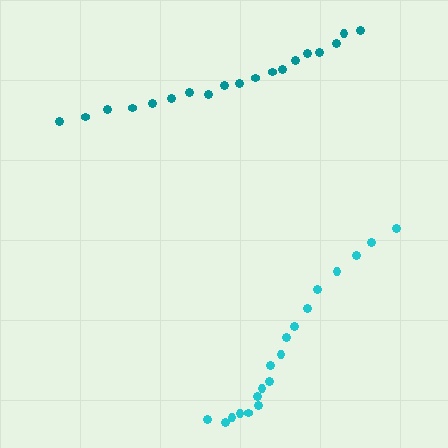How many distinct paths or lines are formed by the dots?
There are 2 distinct paths.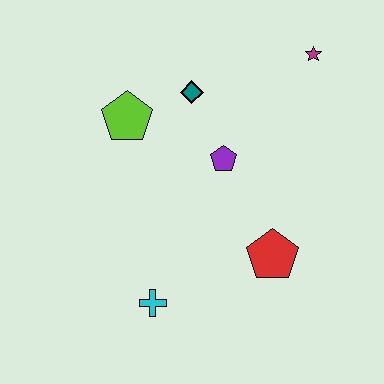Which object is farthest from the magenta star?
The cyan cross is farthest from the magenta star.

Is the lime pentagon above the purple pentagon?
Yes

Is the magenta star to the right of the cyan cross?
Yes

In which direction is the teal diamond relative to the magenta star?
The teal diamond is to the left of the magenta star.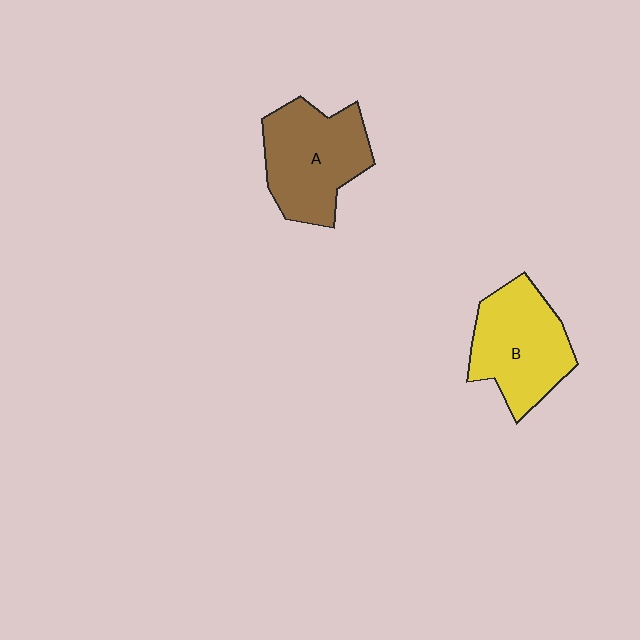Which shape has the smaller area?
Shape B (yellow).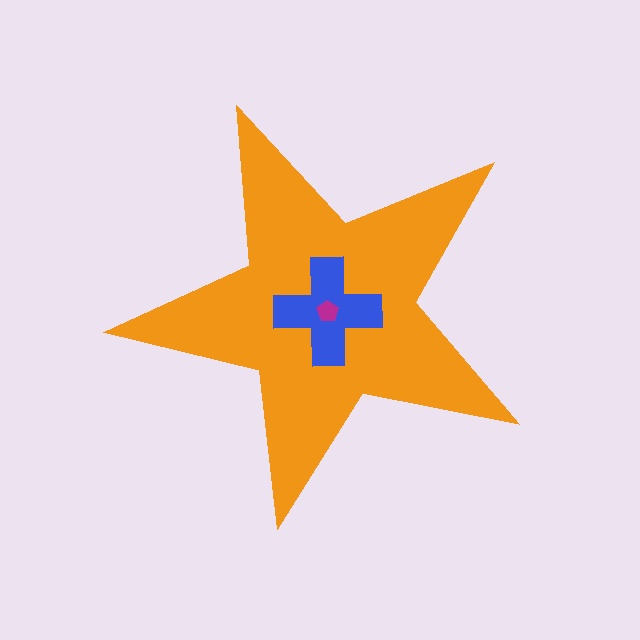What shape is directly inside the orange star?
The blue cross.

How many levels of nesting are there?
3.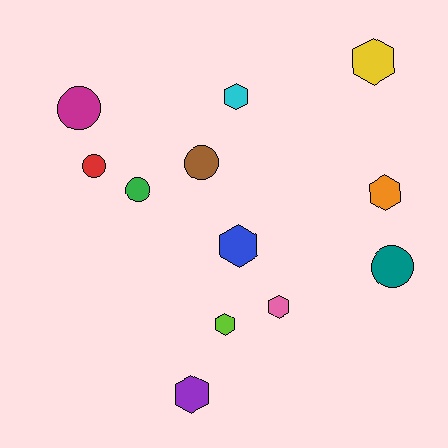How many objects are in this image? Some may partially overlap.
There are 12 objects.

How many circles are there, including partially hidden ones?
There are 5 circles.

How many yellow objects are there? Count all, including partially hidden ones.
There is 1 yellow object.